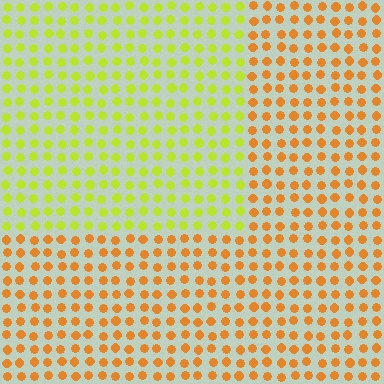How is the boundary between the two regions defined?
The boundary is defined purely by a slight shift in hue (about 45 degrees). Spacing, size, and orientation are identical on both sides.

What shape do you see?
I see a rectangle.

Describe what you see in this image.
The image is filled with small orange elements in a uniform arrangement. A rectangle-shaped region is visible where the elements are tinted to a slightly different hue, forming a subtle color boundary.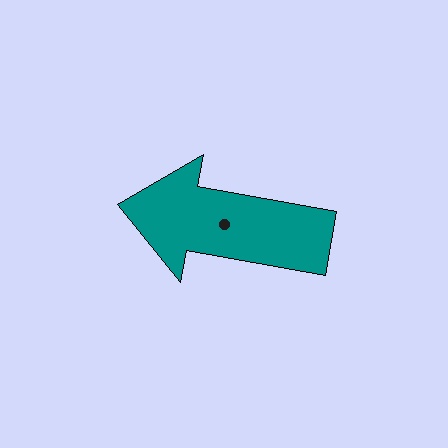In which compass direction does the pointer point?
West.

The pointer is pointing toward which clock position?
Roughly 9 o'clock.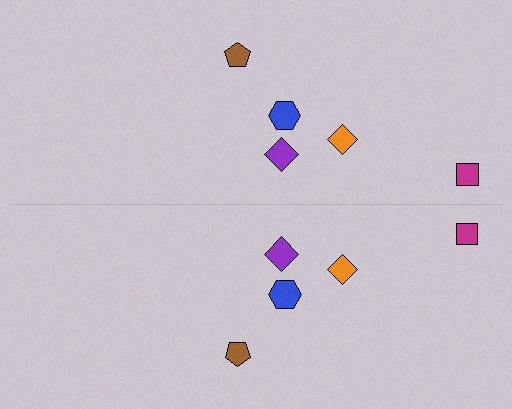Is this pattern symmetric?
Yes, this pattern has bilateral (reflection) symmetry.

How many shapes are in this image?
There are 10 shapes in this image.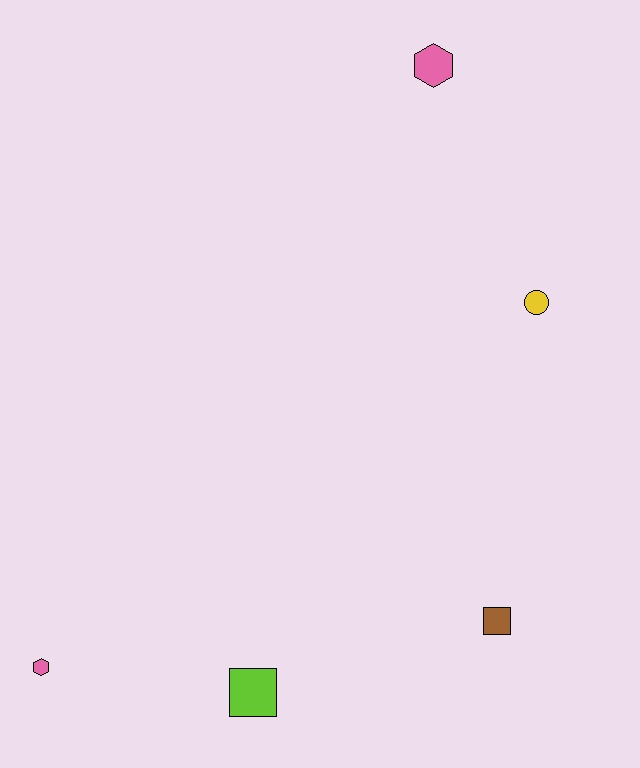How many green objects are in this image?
There are no green objects.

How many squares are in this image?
There are 2 squares.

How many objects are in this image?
There are 5 objects.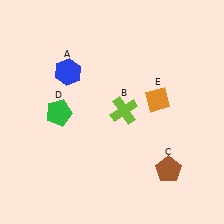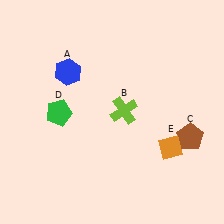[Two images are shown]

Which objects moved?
The objects that moved are: the brown pentagon (C), the orange diamond (E).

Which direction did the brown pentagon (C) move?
The brown pentagon (C) moved up.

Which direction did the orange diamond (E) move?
The orange diamond (E) moved down.